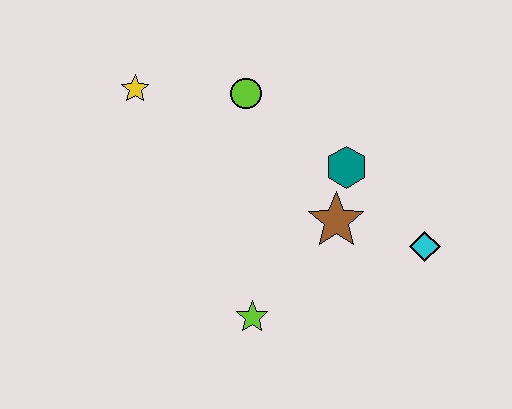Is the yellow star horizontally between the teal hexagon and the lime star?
No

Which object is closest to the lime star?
The brown star is closest to the lime star.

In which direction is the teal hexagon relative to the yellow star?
The teal hexagon is to the right of the yellow star.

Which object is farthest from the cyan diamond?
The yellow star is farthest from the cyan diamond.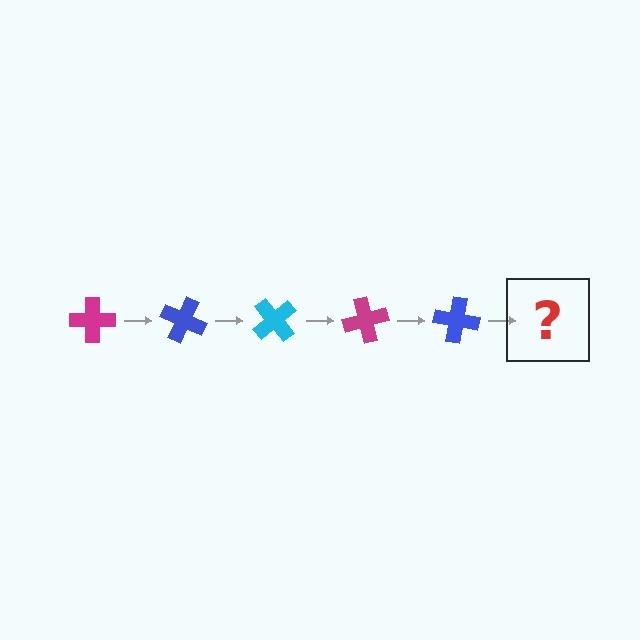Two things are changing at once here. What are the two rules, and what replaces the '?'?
The two rules are that it rotates 25 degrees each step and the color cycles through magenta, blue, and cyan. The '?' should be a cyan cross, rotated 125 degrees from the start.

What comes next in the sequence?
The next element should be a cyan cross, rotated 125 degrees from the start.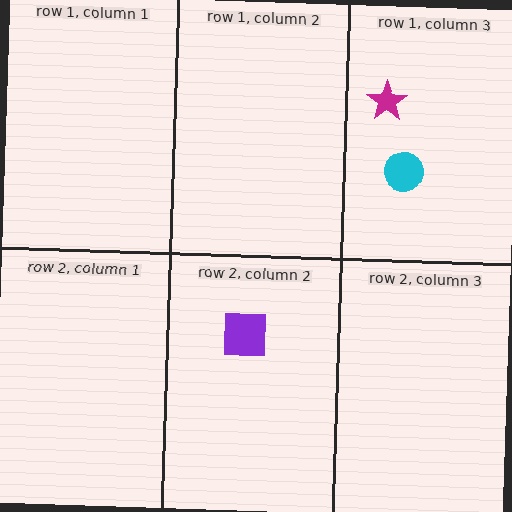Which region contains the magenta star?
The row 1, column 3 region.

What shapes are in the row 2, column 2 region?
The purple square.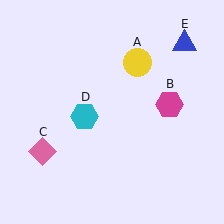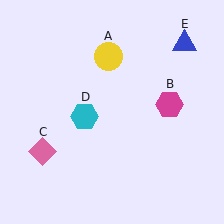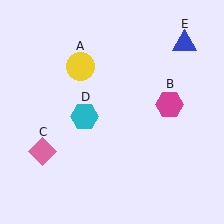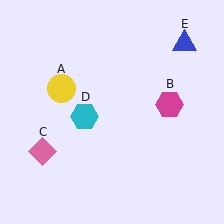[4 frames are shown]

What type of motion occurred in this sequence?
The yellow circle (object A) rotated counterclockwise around the center of the scene.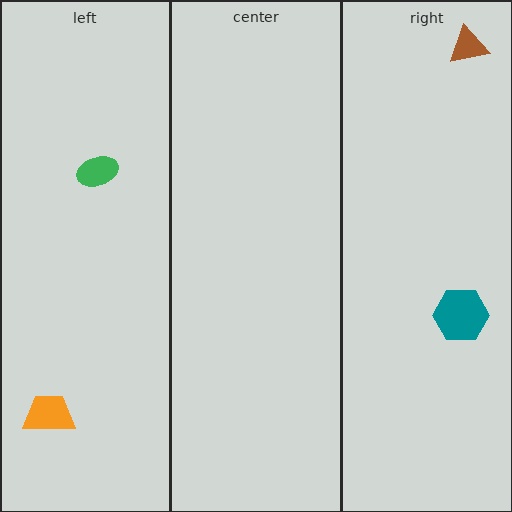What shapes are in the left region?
The green ellipse, the orange trapezoid.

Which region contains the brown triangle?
The right region.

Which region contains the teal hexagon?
The right region.